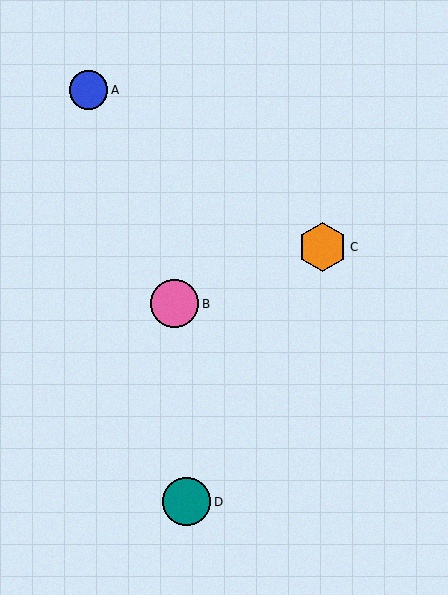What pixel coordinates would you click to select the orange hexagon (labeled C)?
Click at (323, 247) to select the orange hexagon C.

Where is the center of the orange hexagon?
The center of the orange hexagon is at (323, 247).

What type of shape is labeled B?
Shape B is a pink circle.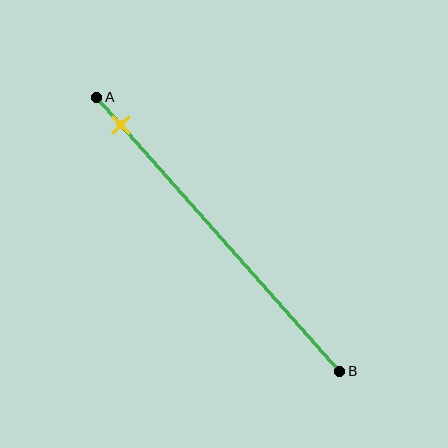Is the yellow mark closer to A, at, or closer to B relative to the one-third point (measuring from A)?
The yellow mark is closer to point A than the one-third point of segment AB.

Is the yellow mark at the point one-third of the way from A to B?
No, the mark is at about 10% from A, not at the 33% one-third point.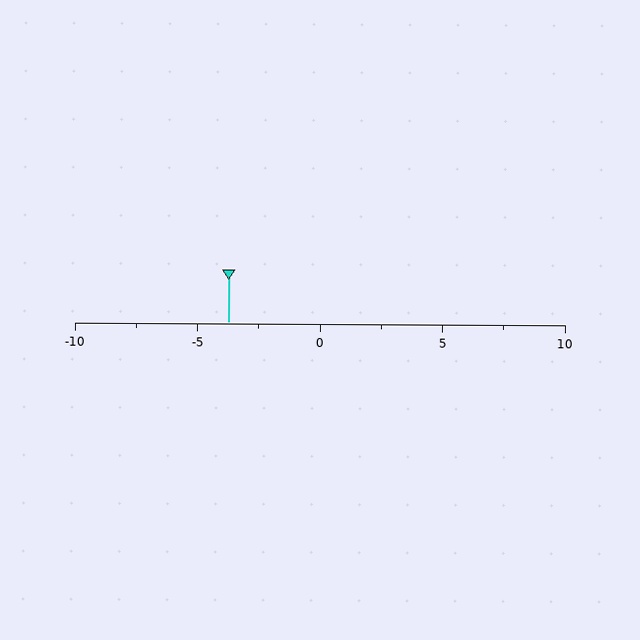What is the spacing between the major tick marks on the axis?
The major ticks are spaced 5 apart.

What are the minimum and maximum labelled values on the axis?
The axis runs from -10 to 10.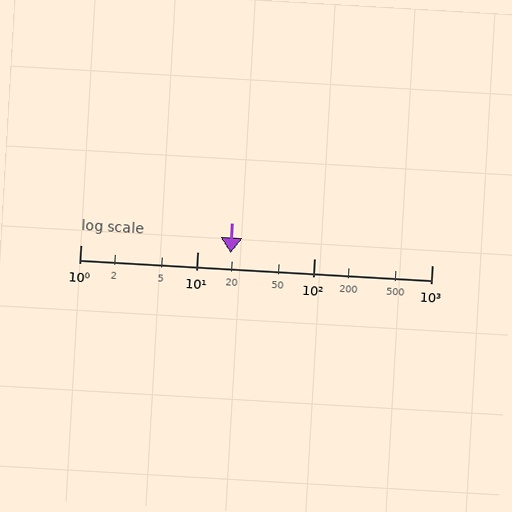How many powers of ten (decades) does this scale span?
The scale spans 3 decades, from 1 to 1000.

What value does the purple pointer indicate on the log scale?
The pointer indicates approximately 19.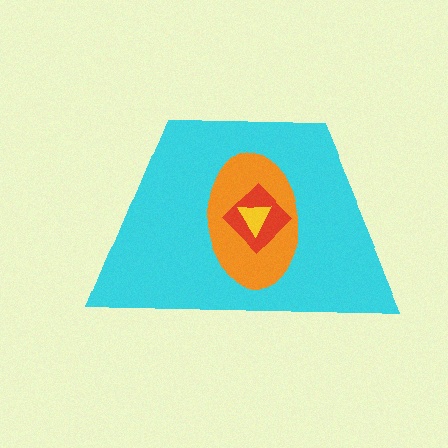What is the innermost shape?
The yellow triangle.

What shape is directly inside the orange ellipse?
The red diamond.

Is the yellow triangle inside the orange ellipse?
Yes.